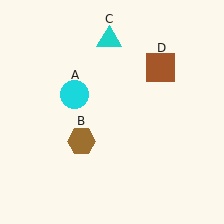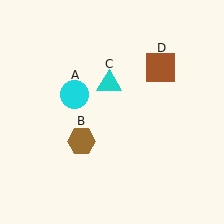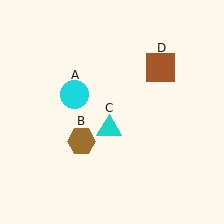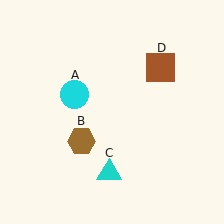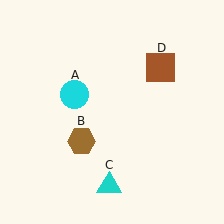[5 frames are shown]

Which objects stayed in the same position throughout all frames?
Cyan circle (object A) and brown hexagon (object B) and brown square (object D) remained stationary.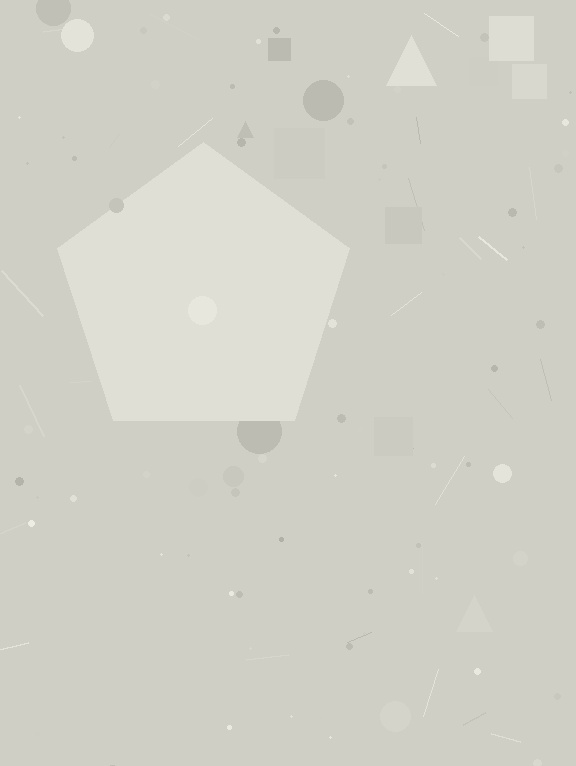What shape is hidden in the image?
A pentagon is hidden in the image.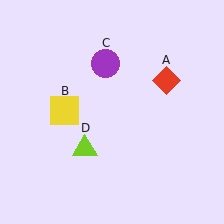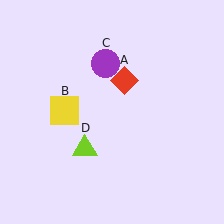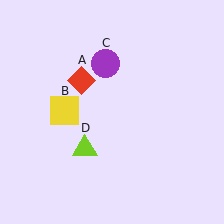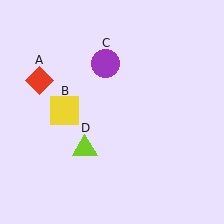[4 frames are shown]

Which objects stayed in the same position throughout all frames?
Yellow square (object B) and purple circle (object C) and lime triangle (object D) remained stationary.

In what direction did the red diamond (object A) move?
The red diamond (object A) moved left.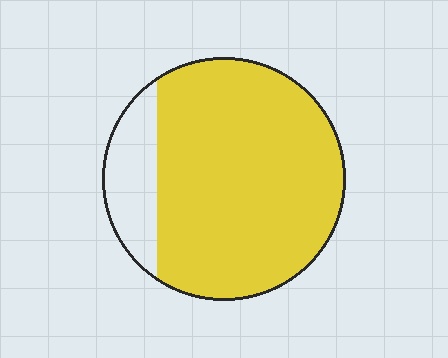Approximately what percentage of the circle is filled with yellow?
Approximately 85%.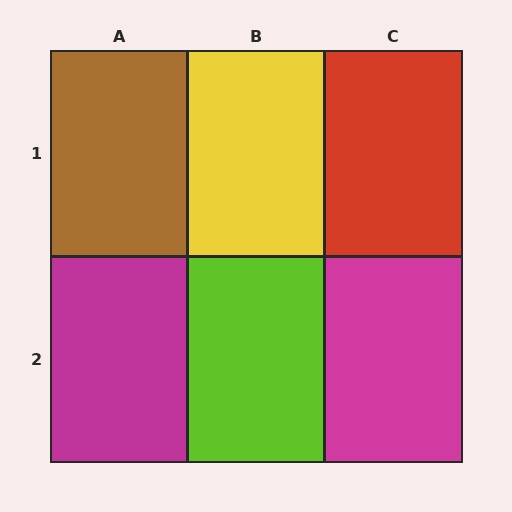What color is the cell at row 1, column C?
Red.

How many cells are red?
1 cell is red.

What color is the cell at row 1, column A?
Brown.